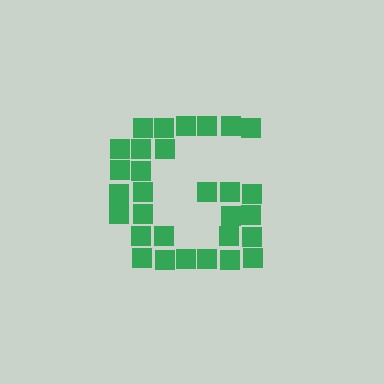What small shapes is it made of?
It is made of small squares.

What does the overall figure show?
The overall figure shows the letter G.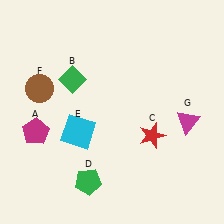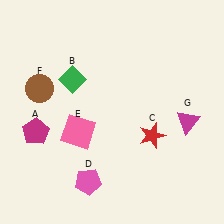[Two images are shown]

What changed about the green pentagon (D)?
In Image 1, D is green. In Image 2, it changed to pink.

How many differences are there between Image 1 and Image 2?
There are 2 differences between the two images.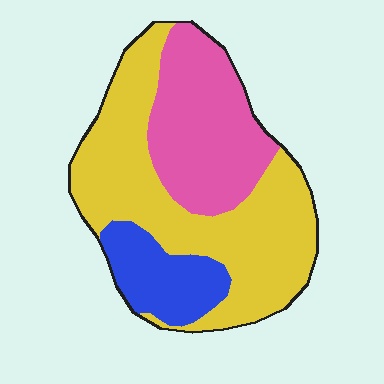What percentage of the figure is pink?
Pink takes up about one third (1/3) of the figure.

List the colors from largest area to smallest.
From largest to smallest: yellow, pink, blue.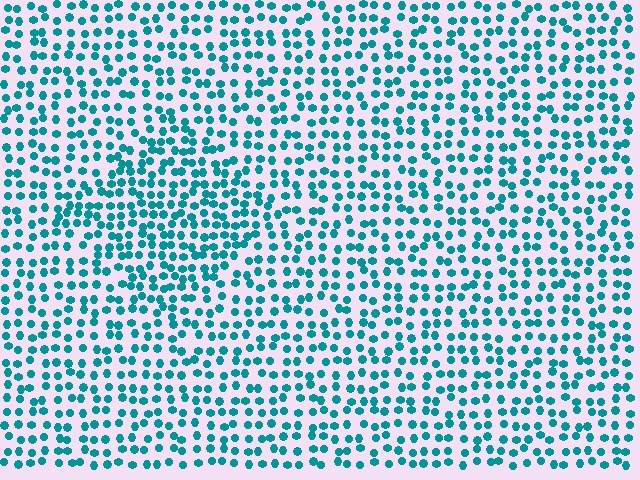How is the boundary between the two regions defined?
The boundary is defined by a change in element density (approximately 1.5x ratio). All elements are the same color, size, and shape.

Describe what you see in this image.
The image contains small teal elements arranged at two different densities. A diamond-shaped region is visible where the elements are more densely packed than the surrounding area.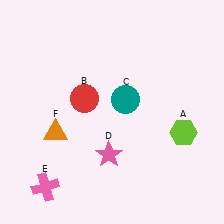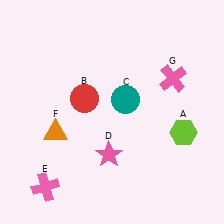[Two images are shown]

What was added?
A pink cross (G) was added in Image 2.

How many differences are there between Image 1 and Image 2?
There is 1 difference between the two images.